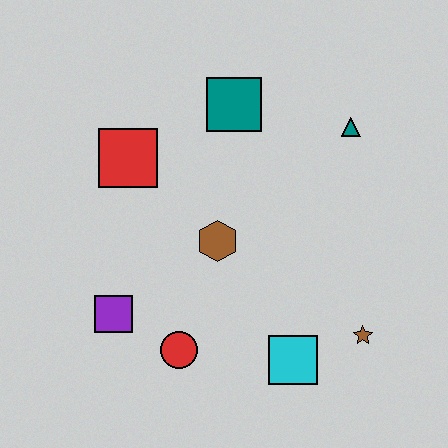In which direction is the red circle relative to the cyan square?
The red circle is to the left of the cyan square.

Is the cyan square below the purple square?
Yes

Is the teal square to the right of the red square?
Yes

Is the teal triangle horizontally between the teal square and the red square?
No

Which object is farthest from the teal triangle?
The purple square is farthest from the teal triangle.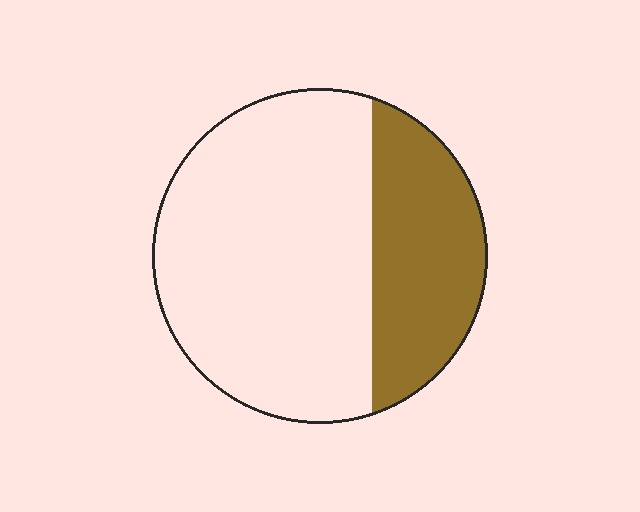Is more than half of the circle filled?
No.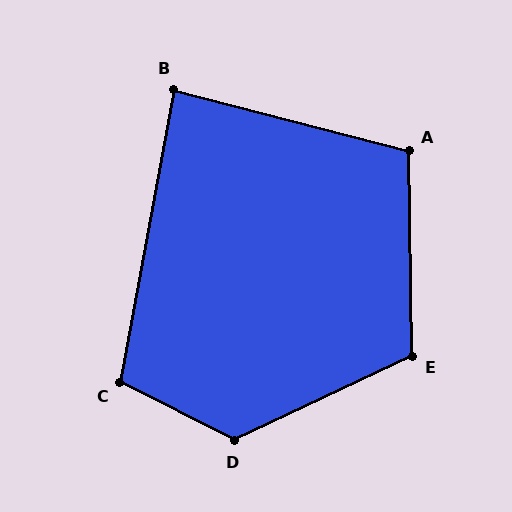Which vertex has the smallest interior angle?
B, at approximately 86 degrees.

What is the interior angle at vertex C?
Approximately 106 degrees (obtuse).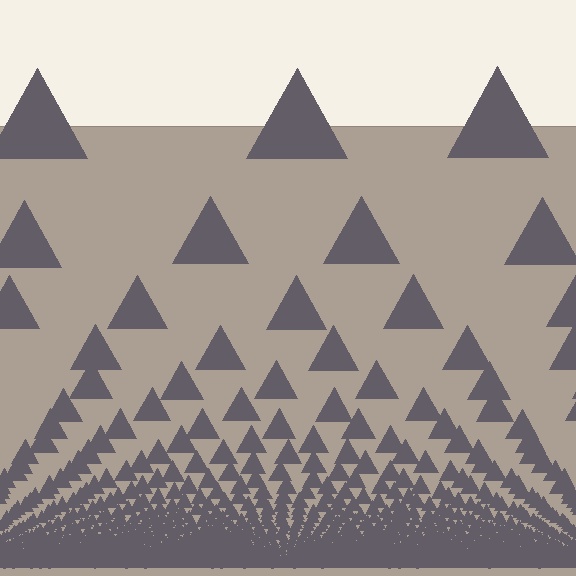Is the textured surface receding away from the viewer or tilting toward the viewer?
The surface appears to tilt toward the viewer. Texture elements get larger and sparser toward the top.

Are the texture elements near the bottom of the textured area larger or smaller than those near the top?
Smaller. The gradient is inverted — elements near the bottom are smaller and denser.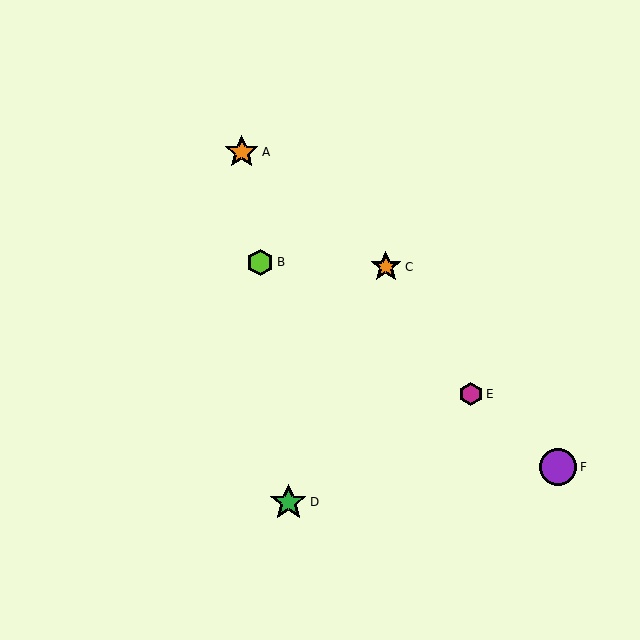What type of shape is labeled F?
Shape F is a purple circle.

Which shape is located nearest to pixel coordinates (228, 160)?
The orange star (labeled A) at (242, 152) is nearest to that location.